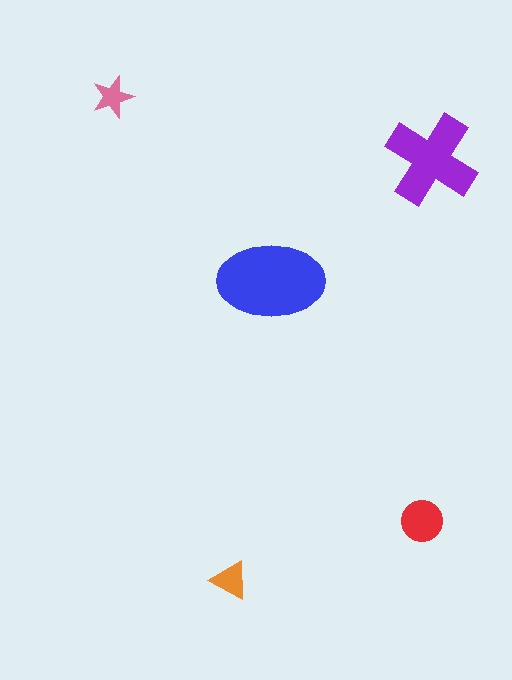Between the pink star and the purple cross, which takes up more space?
The purple cross.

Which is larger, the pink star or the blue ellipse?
The blue ellipse.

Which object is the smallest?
The pink star.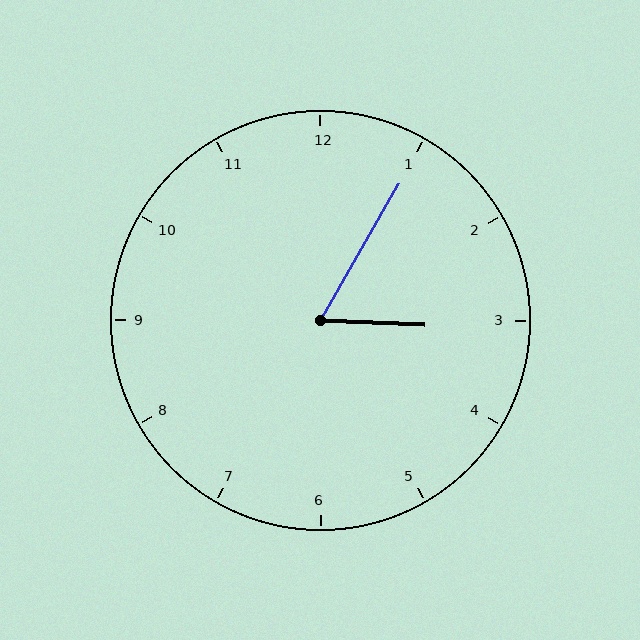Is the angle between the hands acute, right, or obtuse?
It is acute.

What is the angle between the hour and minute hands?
Approximately 62 degrees.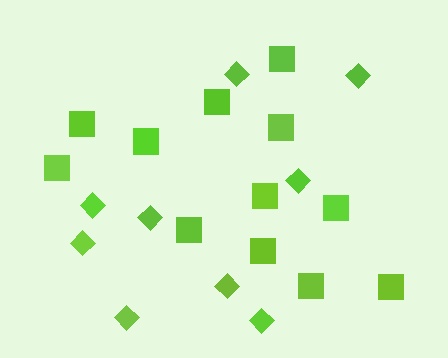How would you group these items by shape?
There are 2 groups: one group of diamonds (9) and one group of squares (12).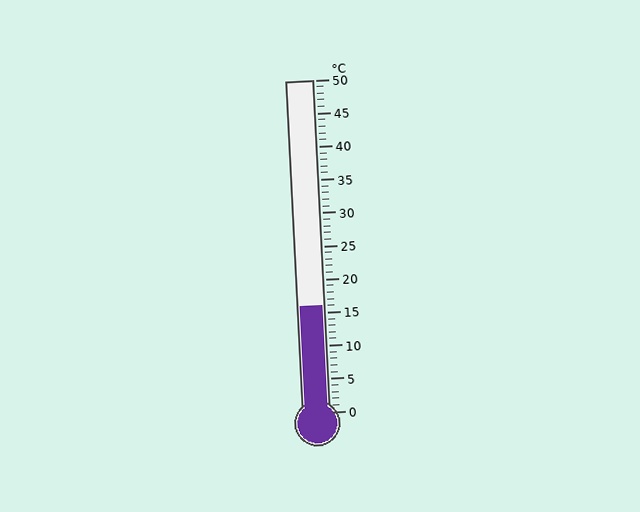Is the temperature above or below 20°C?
The temperature is below 20°C.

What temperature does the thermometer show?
The thermometer shows approximately 16°C.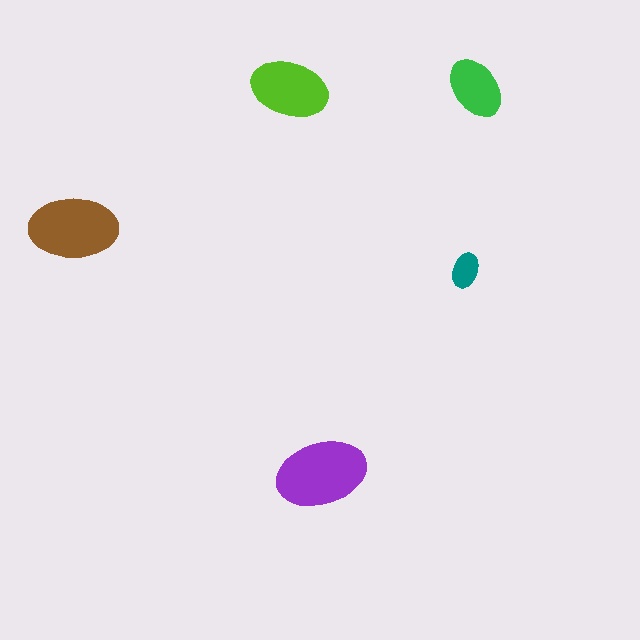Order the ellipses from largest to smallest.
the purple one, the brown one, the lime one, the green one, the teal one.